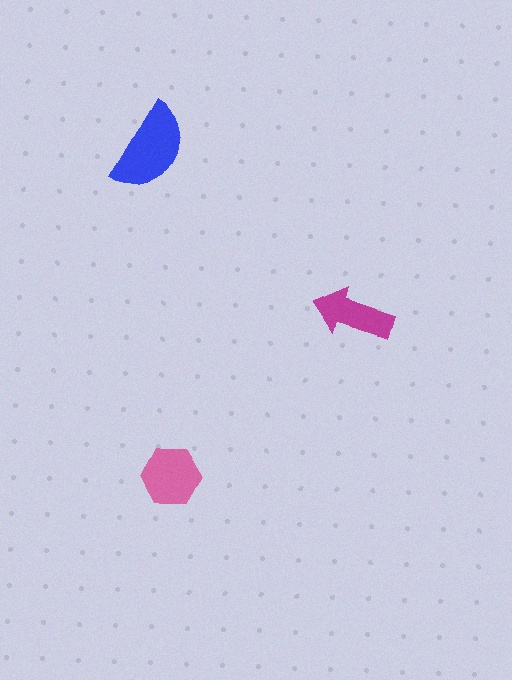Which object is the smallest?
The magenta arrow.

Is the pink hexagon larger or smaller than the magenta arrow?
Larger.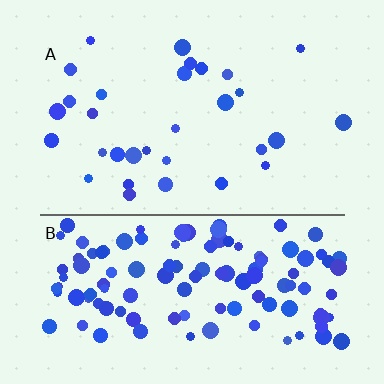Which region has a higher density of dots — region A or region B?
B (the bottom).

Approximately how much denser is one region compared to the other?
Approximately 4.0× — region B over region A.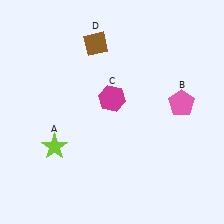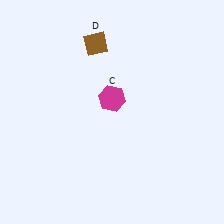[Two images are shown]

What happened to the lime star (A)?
The lime star (A) was removed in Image 2. It was in the bottom-left area of Image 1.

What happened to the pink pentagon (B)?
The pink pentagon (B) was removed in Image 2. It was in the top-right area of Image 1.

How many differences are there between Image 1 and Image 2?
There are 2 differences between the two images.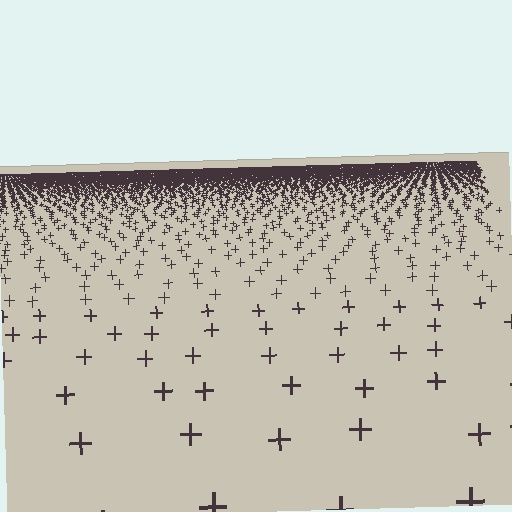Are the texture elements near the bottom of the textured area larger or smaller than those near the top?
Larger. Near the bottom, elements are closer to the viewer and appear at a bigger on-screen size.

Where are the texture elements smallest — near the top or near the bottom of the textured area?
Near the top.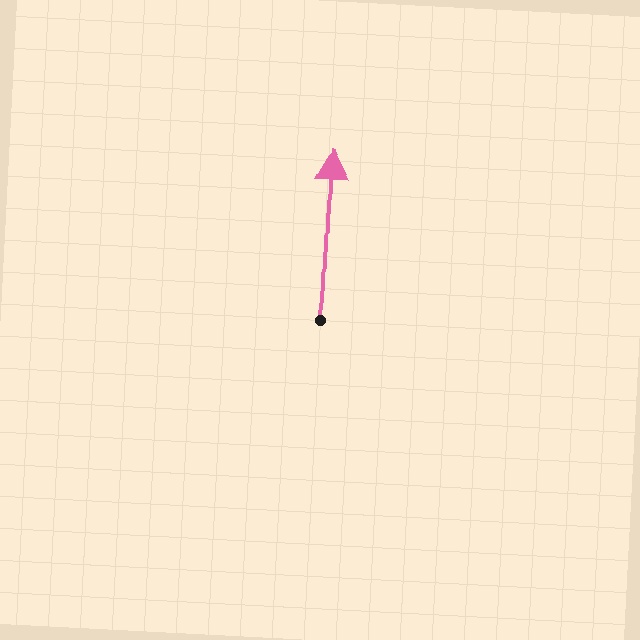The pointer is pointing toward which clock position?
Roughly 12 o'clock.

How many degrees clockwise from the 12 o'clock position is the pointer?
Approximately 2 degrees.